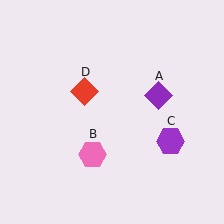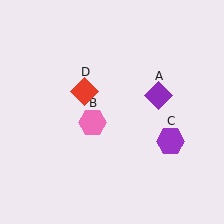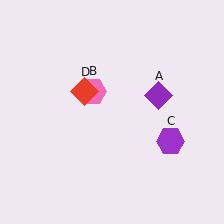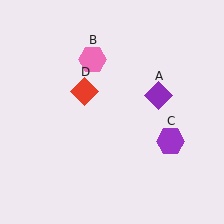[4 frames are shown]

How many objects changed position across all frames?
1 object changed position: pink hexagon (object B).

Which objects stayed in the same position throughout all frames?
Purple diamond (object A) and purple hexagon (object C) and red diamond (object D) remained stationary.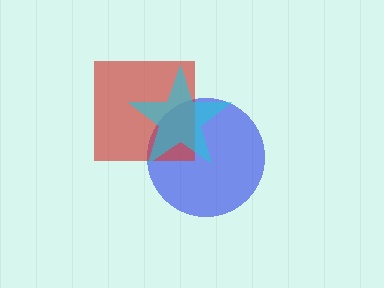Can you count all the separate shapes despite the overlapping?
Yes, there are 3 separate shapes.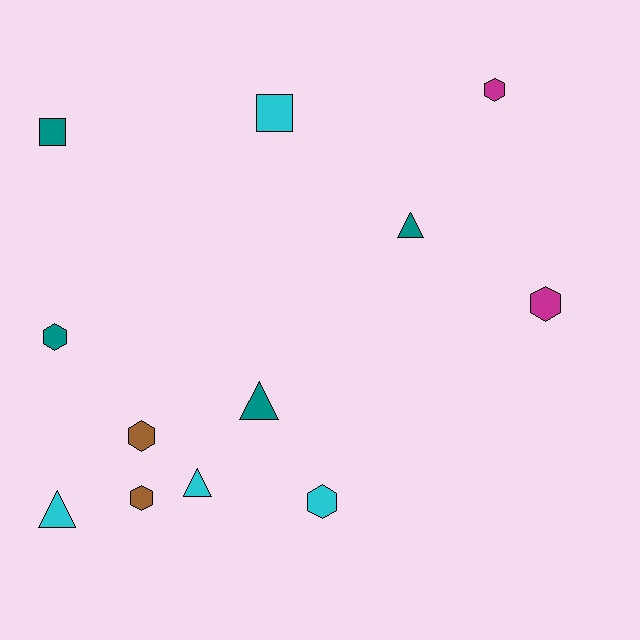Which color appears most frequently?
Cyan, with 4 objects.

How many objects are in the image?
There are 12 objects.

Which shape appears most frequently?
Hexagon, with 6 objects.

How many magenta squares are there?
There are no magenta squares.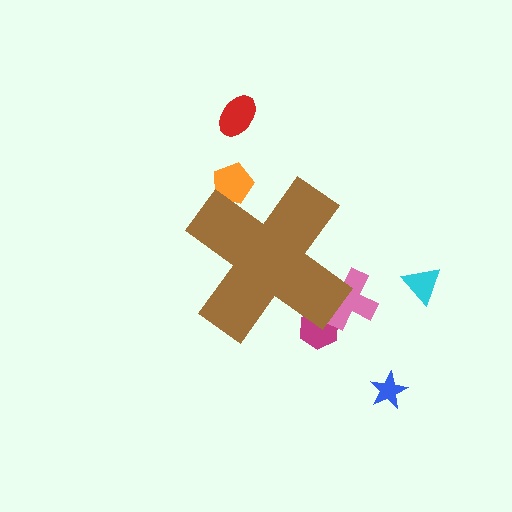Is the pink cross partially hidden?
Yes, the pink cross is partially hidden behind the brown cross.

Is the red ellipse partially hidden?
No, the red ellipse is fully visible.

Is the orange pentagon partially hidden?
Yes, the orange pentagon is partially hidden behind the brown cross.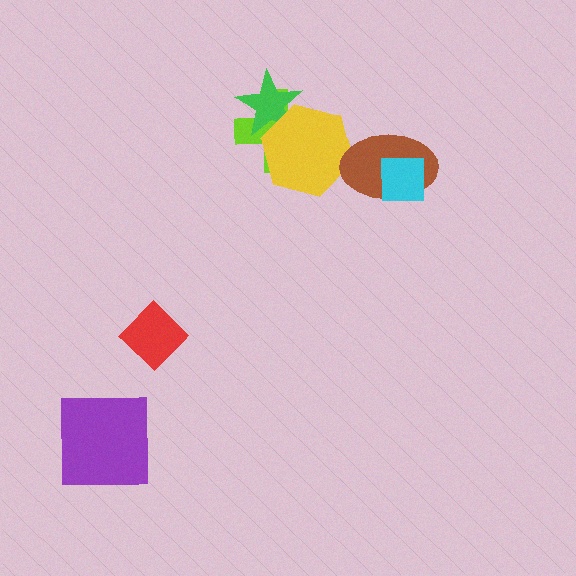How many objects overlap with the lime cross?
2 objects overlap with the lime cross.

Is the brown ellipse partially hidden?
Yes, it is partially covered by another shape.